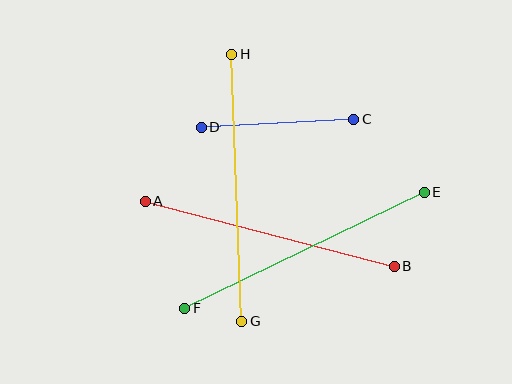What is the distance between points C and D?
The distance is approximately 153 pixels.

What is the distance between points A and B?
The distance is approximately 257 pixels.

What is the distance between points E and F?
The distance is approximately 267 pixels.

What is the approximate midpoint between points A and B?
The midpoint is at approximately (270, 234) pixels.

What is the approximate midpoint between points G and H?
The midpoint is at approximately (237, 188) pixels.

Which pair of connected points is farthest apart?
Points G and H are farthest apart.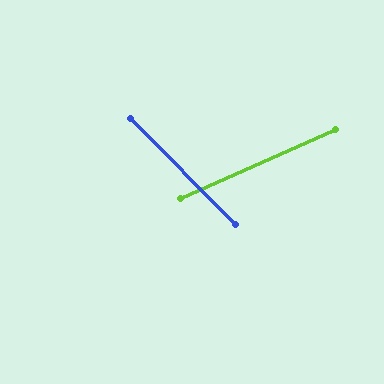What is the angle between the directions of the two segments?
Approximately 69 degrees.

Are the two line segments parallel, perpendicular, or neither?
Neither parallel nor perpendicular — they differ by about 69°.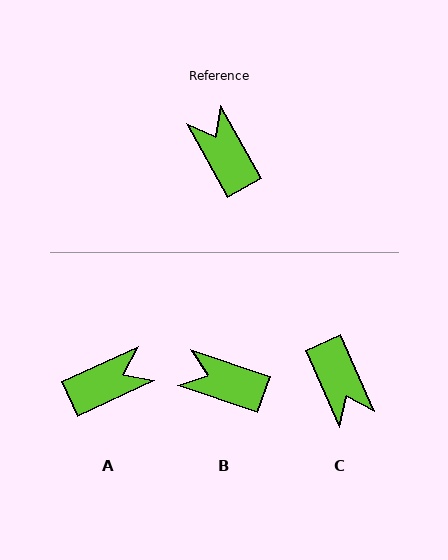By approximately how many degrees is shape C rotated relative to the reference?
Approximately 175 degrees counter-clockwise.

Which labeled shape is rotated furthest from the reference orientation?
C, about 175 degrees away.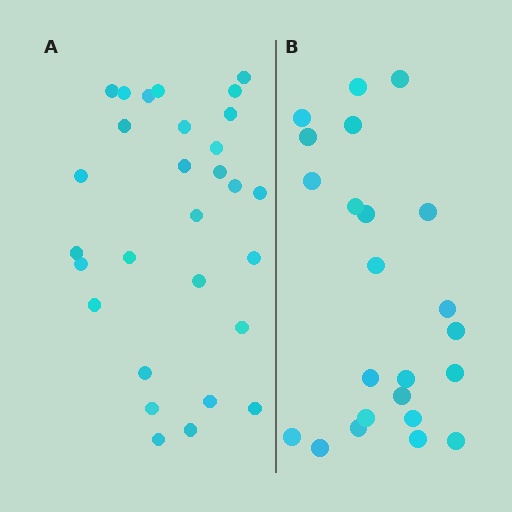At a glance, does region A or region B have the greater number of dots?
Region A (the left region) has more dots.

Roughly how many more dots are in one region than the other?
Region A has about 6 more dots than region B.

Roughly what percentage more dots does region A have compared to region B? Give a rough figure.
About 25% more.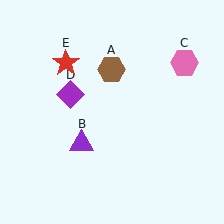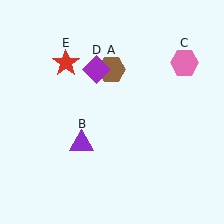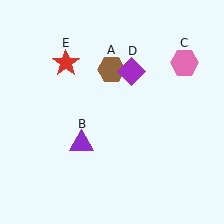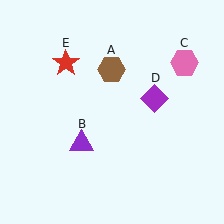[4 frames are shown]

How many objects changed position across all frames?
1 object changed position: purple diamond (object D).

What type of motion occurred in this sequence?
The purple diamond (object D) rotated clockwise around the center of the scene.